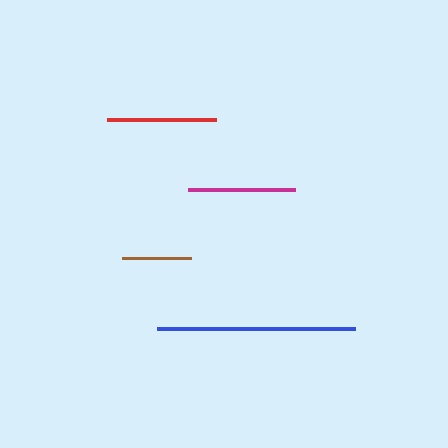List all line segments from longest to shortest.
From longest to shortest: blue, red, magenta, brown.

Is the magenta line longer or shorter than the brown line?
The magenta line is longer than the brown line.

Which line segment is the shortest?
The brown line is the shortest at approximately 69 pixels.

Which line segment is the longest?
The blue line is the longest at approximately 197 pixels.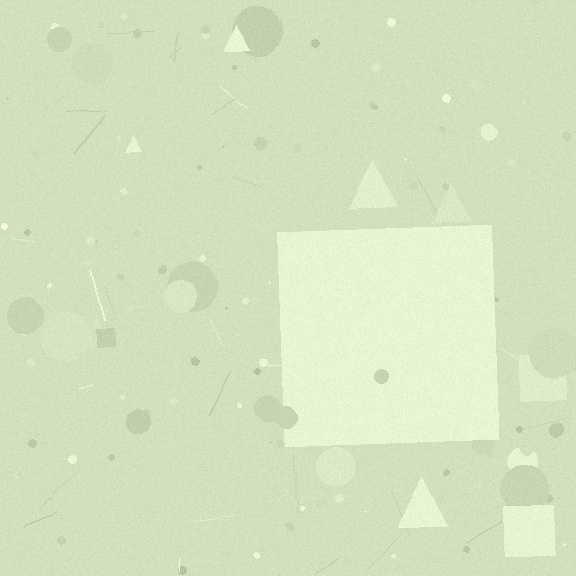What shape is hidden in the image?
A square is hidden in the image.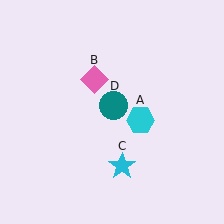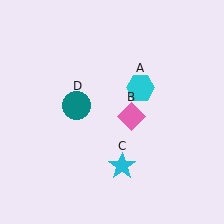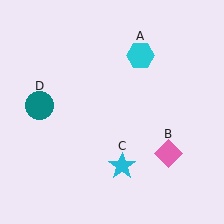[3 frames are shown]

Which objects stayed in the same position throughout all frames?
Cyan star (object C) remained stationary.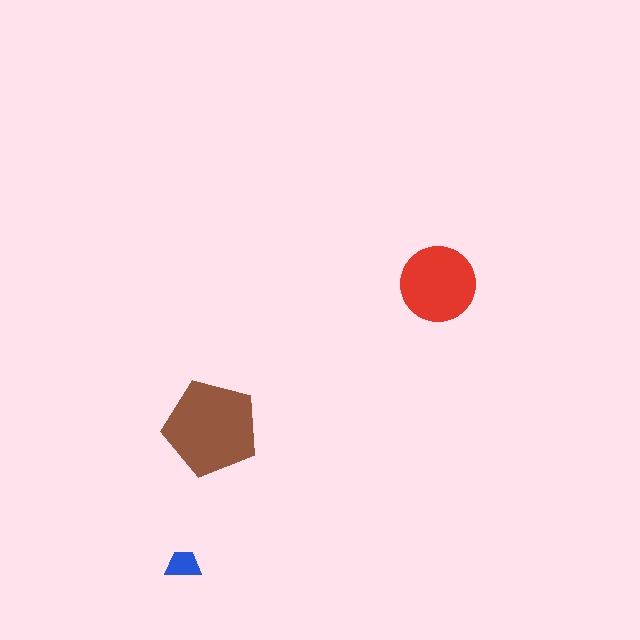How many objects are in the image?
There are 3 objects in the image.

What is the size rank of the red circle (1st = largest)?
2nd.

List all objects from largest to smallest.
The brown pentagon, the red circle, the blue trapezoid.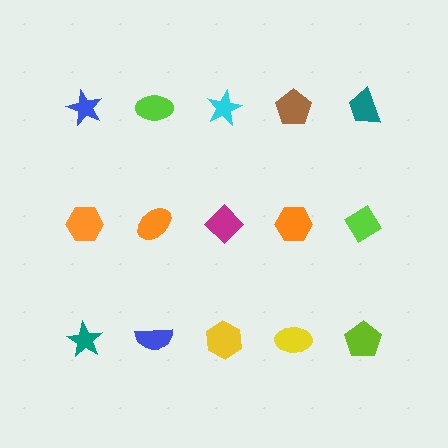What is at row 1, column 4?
A brown pentagon.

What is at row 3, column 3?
A yellow hexagon.